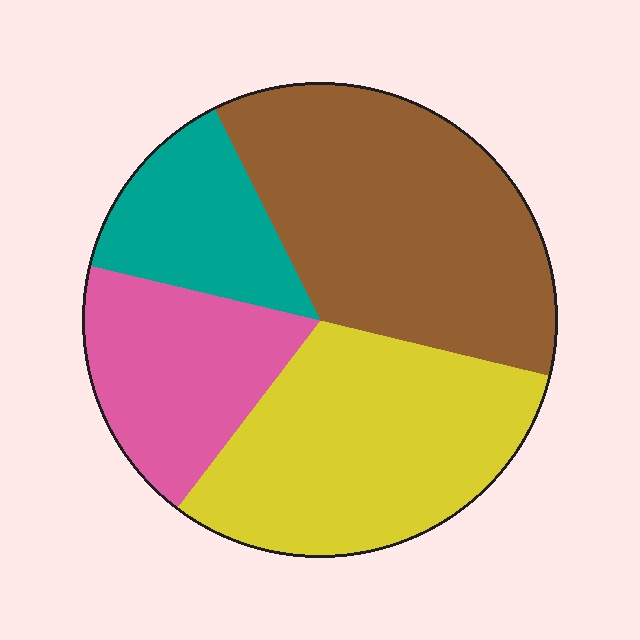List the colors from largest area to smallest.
From largest to smallest: brown, yellow, pink, teal.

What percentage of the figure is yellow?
Yellow takes up about one third (1/3) of the figure.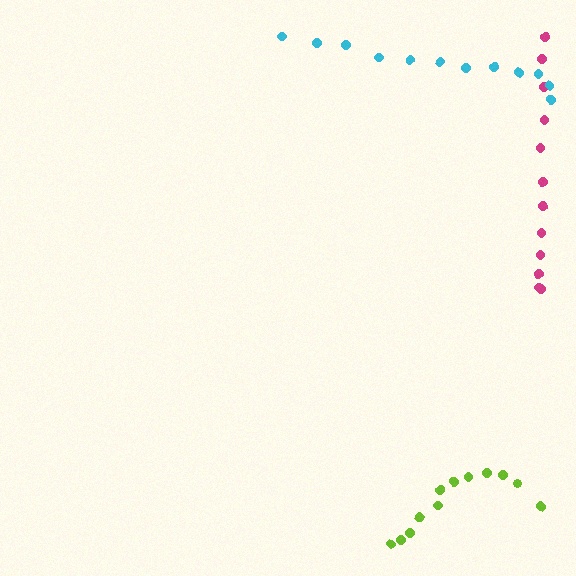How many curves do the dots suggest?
There are 3 distinct paths.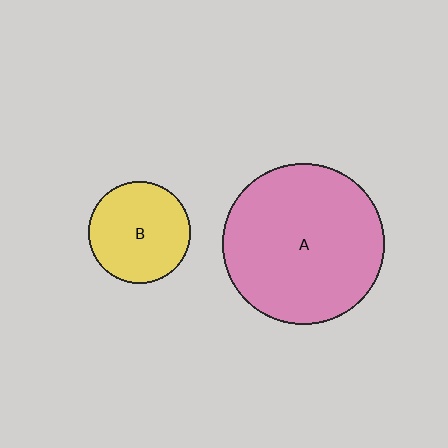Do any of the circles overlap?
No, none of the circles overlap.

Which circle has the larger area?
Circle A (pink).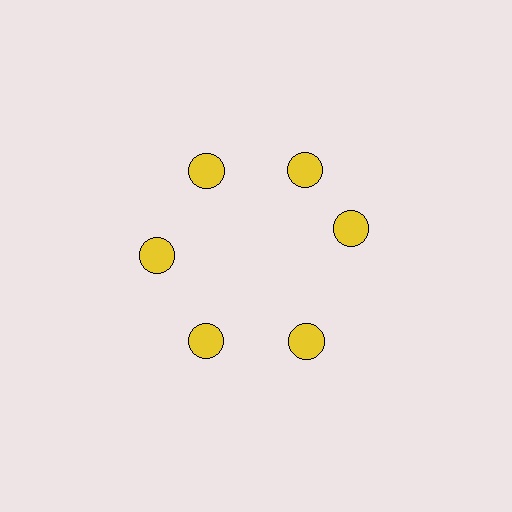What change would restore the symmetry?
The symmetry would be restored by rotating it back into even spacing with its neighbors so that all 6 circles sit at equal angles and equal distance from the center.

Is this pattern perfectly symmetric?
No. The 6 yellow circles are arranged in a ring, but one element near the 3 o'clock position is rotated out of alignment along the ring, breaking the 6-fold rotational symmetry.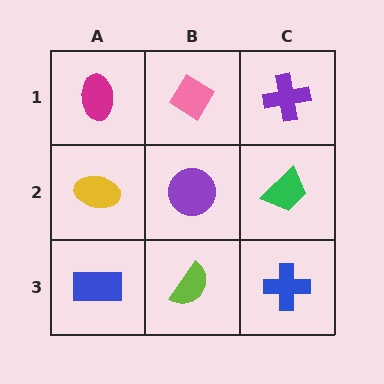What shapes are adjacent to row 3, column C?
A green trapezoid (row 2, column C), a lime semicircle (row 3, column B).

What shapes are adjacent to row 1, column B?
A purple circle (row 2, column B), a magenta ellipse (row 1, column A), a purple cross (row 1, column C).